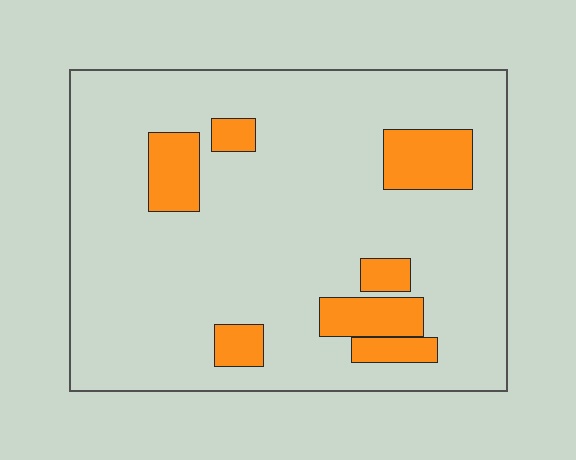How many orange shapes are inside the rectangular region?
7.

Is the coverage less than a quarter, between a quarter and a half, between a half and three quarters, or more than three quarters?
Less than a quarter.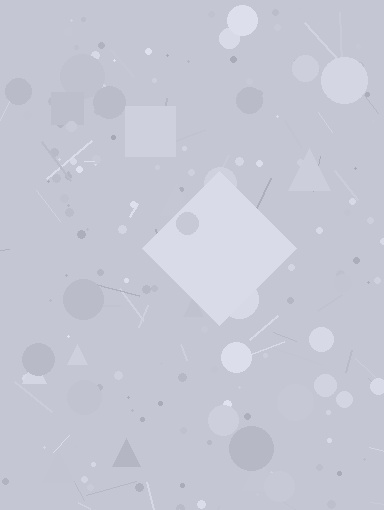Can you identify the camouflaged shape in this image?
The camouflaged shape is a diamond.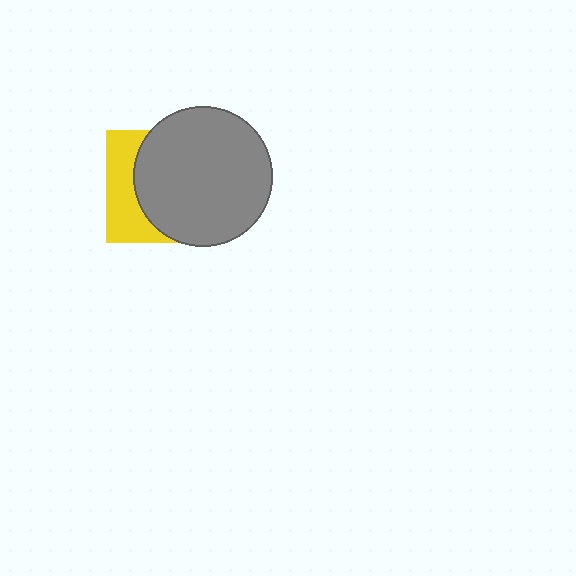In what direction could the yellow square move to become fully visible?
The yellow square could move left. That would shift it out from behind the gray circle entirely.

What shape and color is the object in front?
The object in front is a gray circle.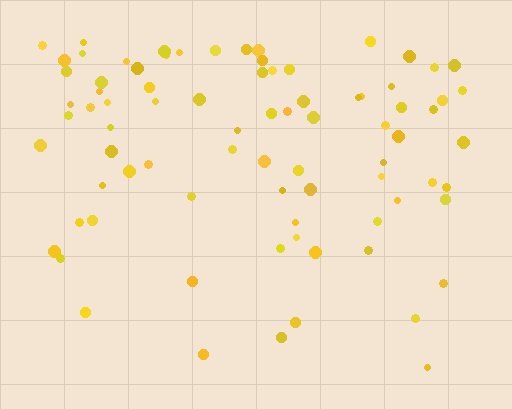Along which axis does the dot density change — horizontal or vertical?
Vertical.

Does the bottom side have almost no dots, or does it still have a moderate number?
Still a moderate number, just noticeably fewer than the top.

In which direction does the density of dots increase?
From bottom to top, with the top side densest.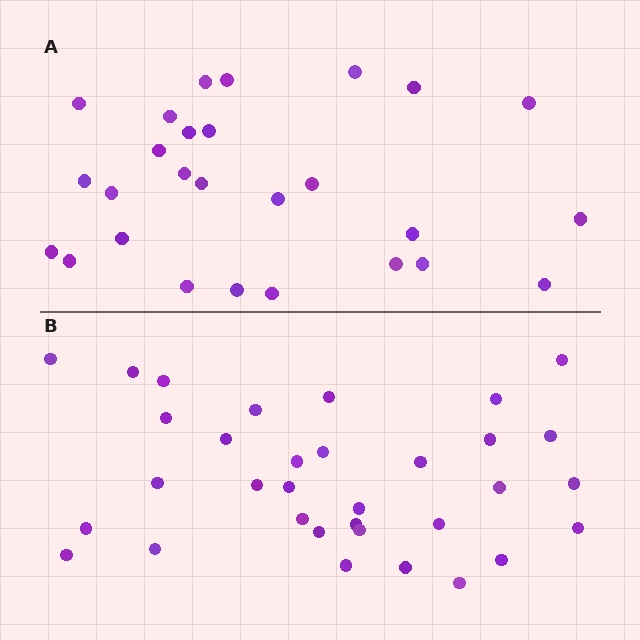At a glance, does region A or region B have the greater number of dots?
Region B (the bottom region) has more dots.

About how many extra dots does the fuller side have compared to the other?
Region B has about 6 more dots than region A.